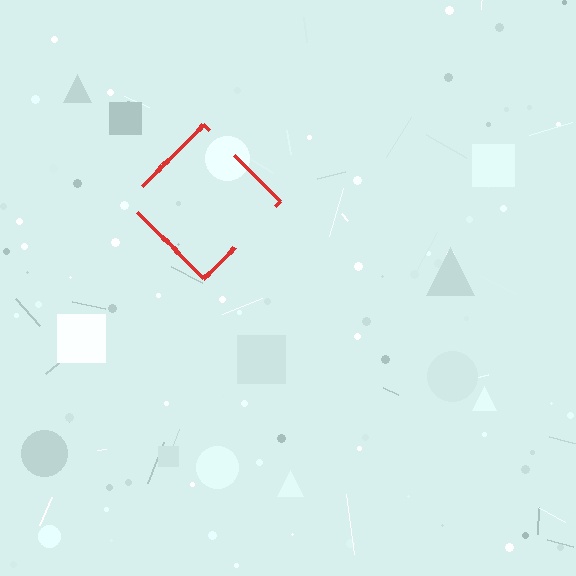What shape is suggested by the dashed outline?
The dashed outline suggests a diamond.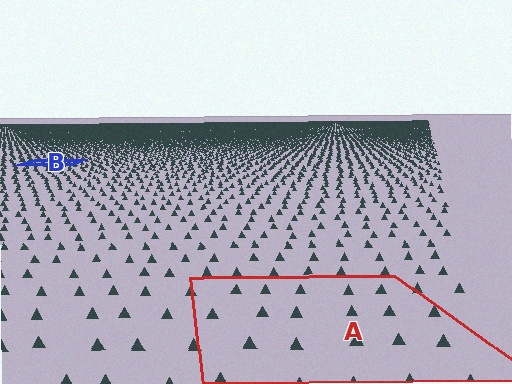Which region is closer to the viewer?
Region A is closer. The texture elements there are larger and more spread out.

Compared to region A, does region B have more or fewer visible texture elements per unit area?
Region B has more texture elements per unit area — they are packed more densely because it is farther away.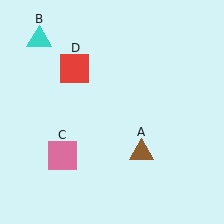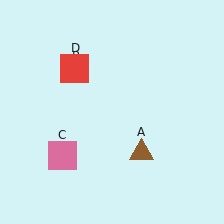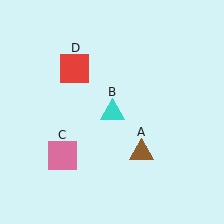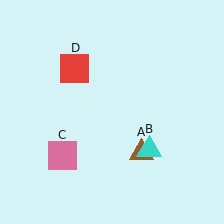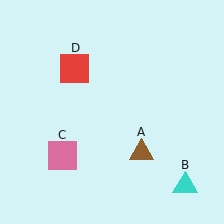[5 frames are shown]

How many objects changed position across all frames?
1 object changed position: cyan triangle (object B).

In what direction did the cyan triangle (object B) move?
The cyan triangle (object B) moved down and to the right.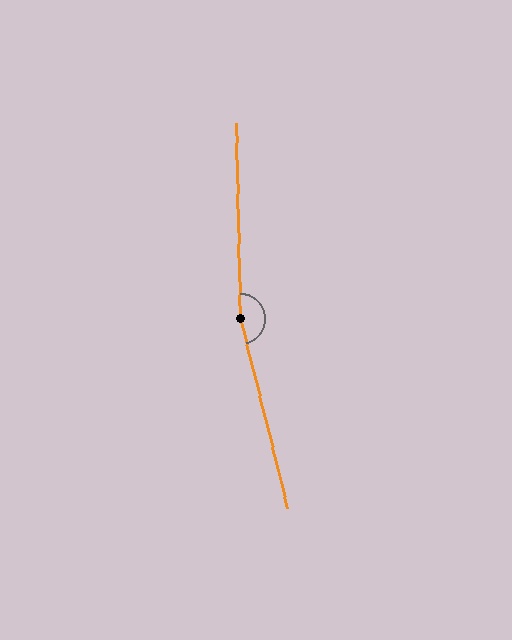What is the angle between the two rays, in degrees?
Approximately 167 degrees.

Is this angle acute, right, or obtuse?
It is obtuse.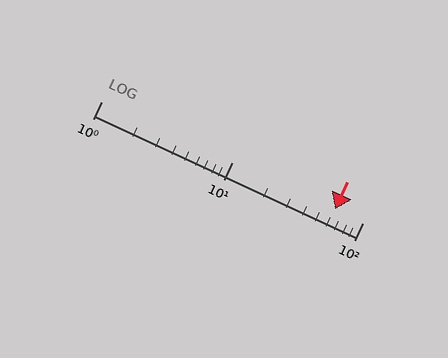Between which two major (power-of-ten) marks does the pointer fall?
The pointer is between 10 and 100.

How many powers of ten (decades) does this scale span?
The scale spans 2 decades, from 1 to 100.